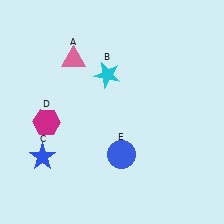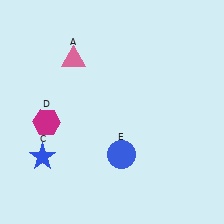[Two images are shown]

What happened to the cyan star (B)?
The cyan star (B) was removed in Image 2. It was in the top-left area of Image 1.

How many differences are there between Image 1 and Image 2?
There is 1 difference between the two images.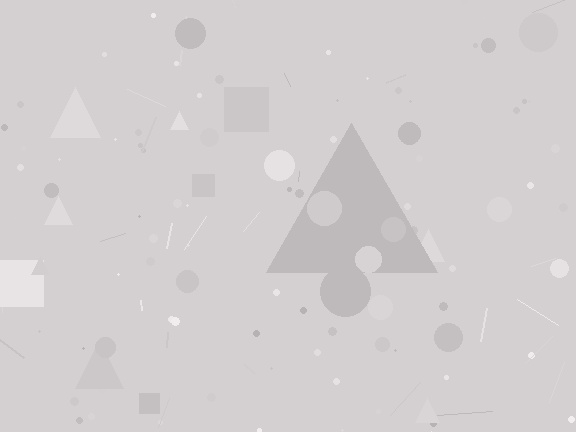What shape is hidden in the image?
A triangle is hidden in the image.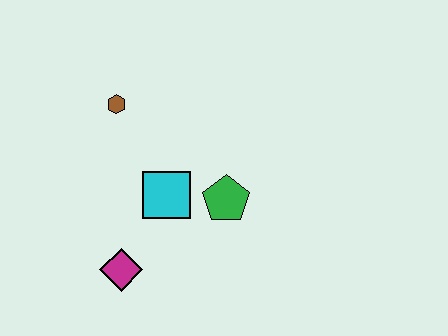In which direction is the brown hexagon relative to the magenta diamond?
The brown hexagon is above the magenta diamond.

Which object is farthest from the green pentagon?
The brown hexagon is farthest from the green pentagon.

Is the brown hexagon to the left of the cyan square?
Yes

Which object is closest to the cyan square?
The green pentagon is closest to the cyan square.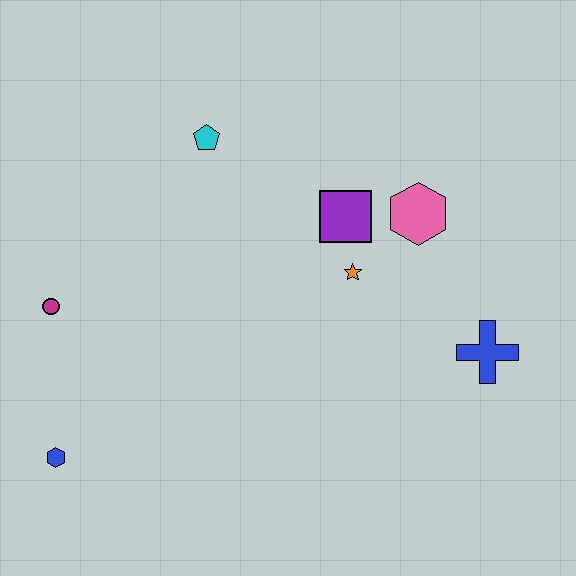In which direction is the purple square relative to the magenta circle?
The purple square is to the right of the magenta circle.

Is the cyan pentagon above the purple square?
Yes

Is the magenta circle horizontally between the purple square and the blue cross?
No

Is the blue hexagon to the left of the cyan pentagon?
Yes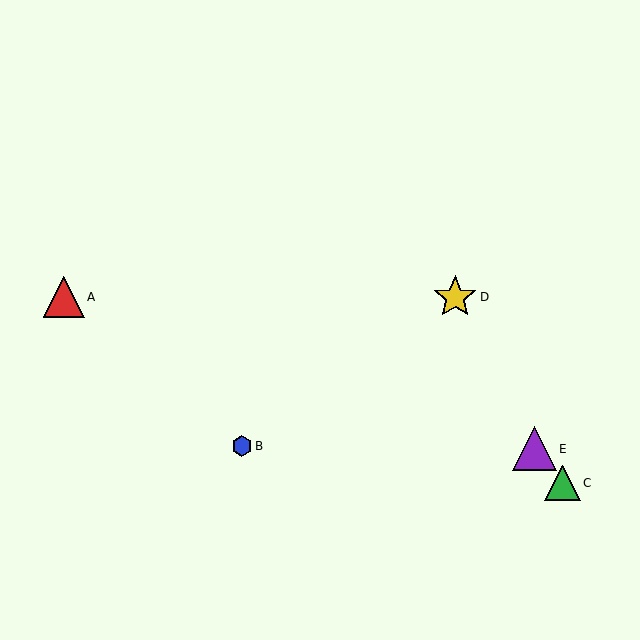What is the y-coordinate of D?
Object D is at y≈297.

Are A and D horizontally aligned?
Yes, both are at y≈297.